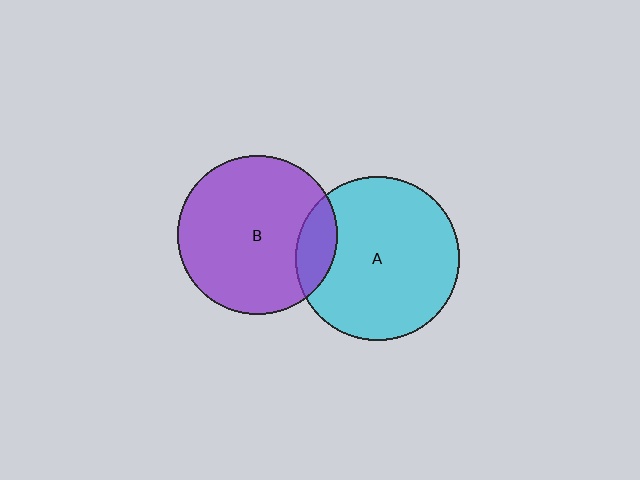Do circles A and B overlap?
Yes.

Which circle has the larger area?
Circle A (cyan).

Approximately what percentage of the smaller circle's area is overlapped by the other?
Approximately 15%.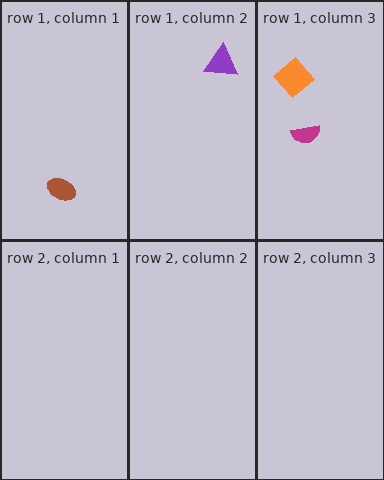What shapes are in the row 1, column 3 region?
The magenta semicircle, the orange diamond.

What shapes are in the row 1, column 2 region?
The purple triangle.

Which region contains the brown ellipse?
The row 1, column 1 region.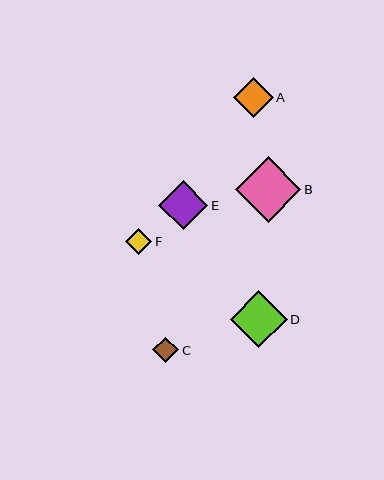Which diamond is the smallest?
Diamond C is the smallest with a size of approximately 26 pixels.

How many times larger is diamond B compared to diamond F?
Diamond B is approximately 2.4 times the size of diamond F.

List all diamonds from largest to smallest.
From largest to smallest: B, D, E, A, F, C.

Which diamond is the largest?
Diamond B is the largest with a size of approximately 65 pixels.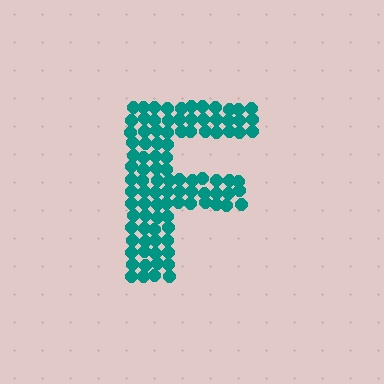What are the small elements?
The small elements are circles.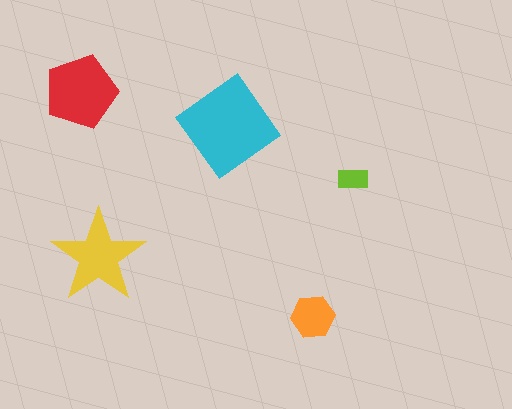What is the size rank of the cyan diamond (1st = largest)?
1st.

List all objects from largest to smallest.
The cyan diamond, the red pentagon, the yellow star, the orange hexagon, the lime rectangle.